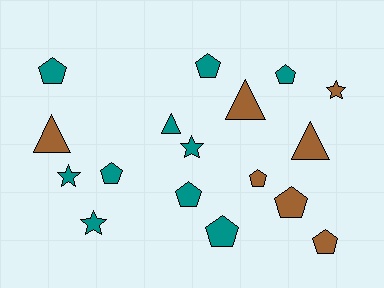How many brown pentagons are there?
There are 3 brown pentagons.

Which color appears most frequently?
Teal, with 10 objects.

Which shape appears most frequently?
Pentagon, with 9 objects.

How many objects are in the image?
There are 17 objects.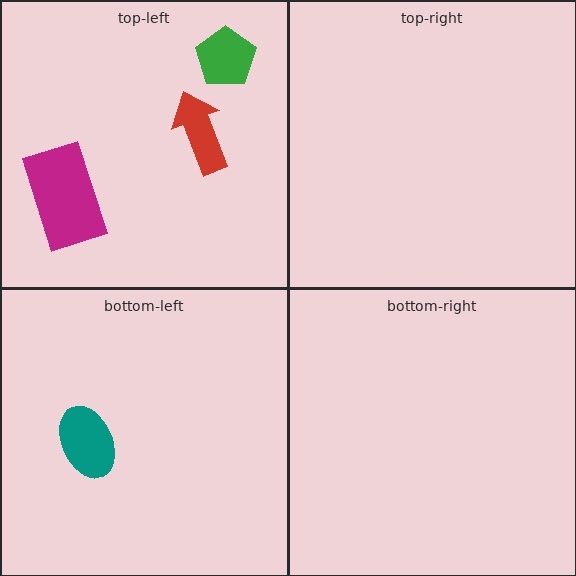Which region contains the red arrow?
The top-left region.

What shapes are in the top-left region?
The red arrow, the magenta rectangle, the green pentagon.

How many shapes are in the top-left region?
3.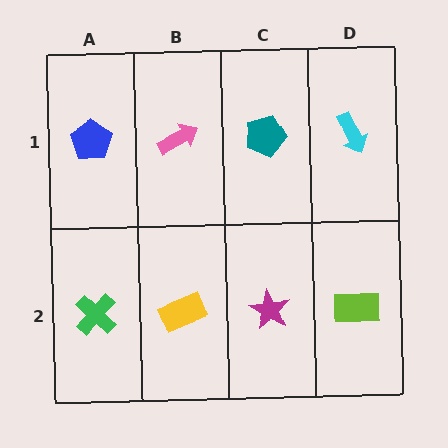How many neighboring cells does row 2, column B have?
3.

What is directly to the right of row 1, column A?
A pink arrow.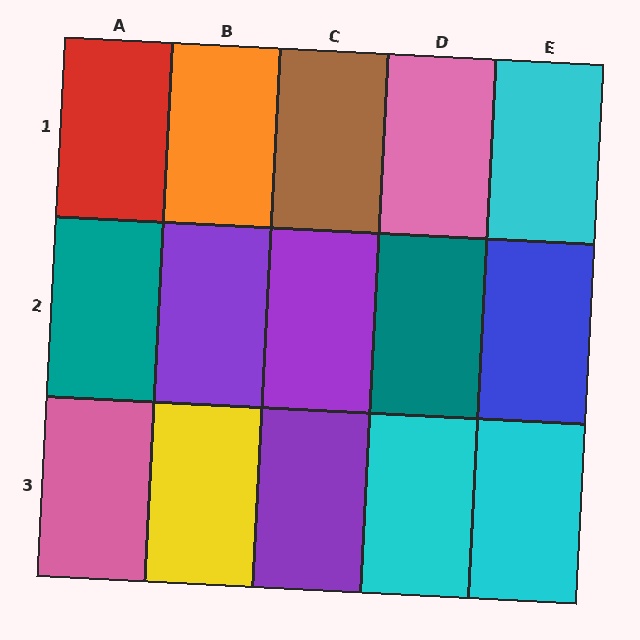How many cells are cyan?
3 cells are cyan.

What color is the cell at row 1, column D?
Pink.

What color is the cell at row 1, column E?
Cyan.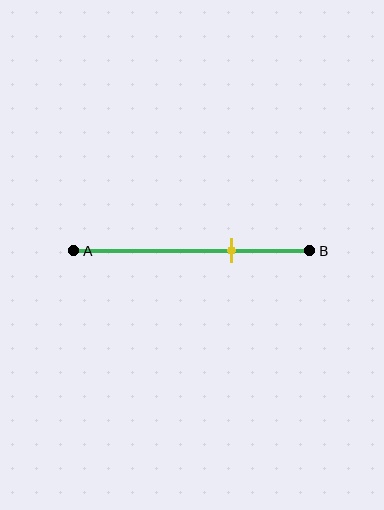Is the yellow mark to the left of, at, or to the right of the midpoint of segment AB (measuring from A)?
The yellow mark is to the right of the midpoint of segment AB.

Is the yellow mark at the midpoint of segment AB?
No, the mark is at about 65% from A, not at the 50% midpoint.